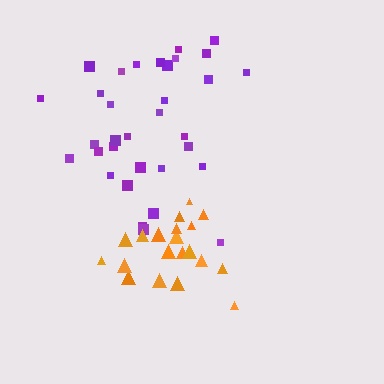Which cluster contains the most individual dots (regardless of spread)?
Purple (33).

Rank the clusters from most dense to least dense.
orange, purple.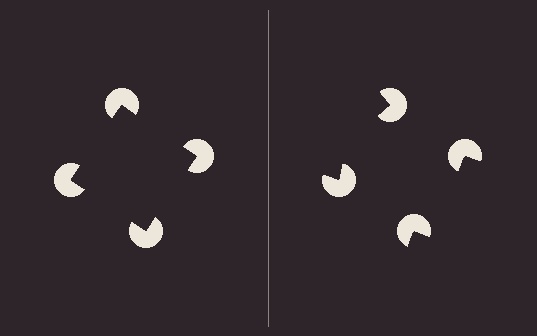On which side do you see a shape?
An illusory square appears on the left side. On the right side the wedge cuts are rotated, so no coherent shape forms.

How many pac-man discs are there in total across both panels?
8 — 4 on each side.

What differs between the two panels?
The pac-man discs are positioned identically on both sides; only the wedge orientations differ. On the left they align to a square; on the right they are misaligned.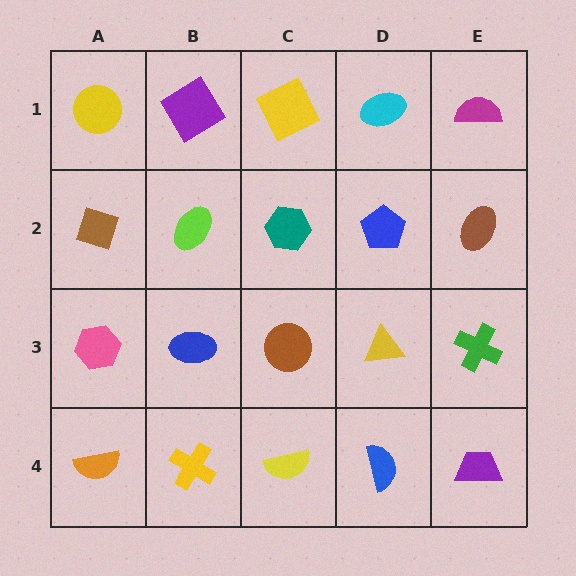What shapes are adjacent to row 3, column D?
A blue pentagon (row 2, column D), a blue semicircle (row 4, column D), a brown circle (row 3, column C), a green cross (row 3, column E).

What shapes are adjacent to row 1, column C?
A teal hexagon (row 2, column C), a purple diamond (row 1, column B), a cyan ellipse (row 1, column D).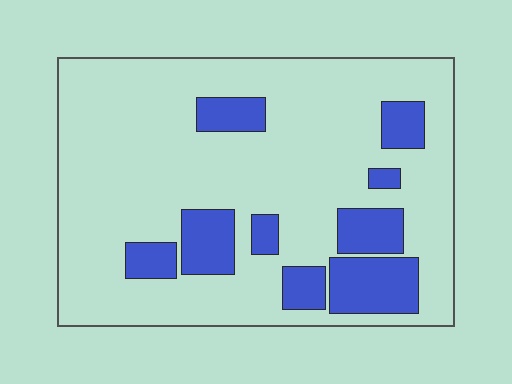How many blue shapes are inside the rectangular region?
9.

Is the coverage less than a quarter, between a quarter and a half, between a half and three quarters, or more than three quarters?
Less than a quarter.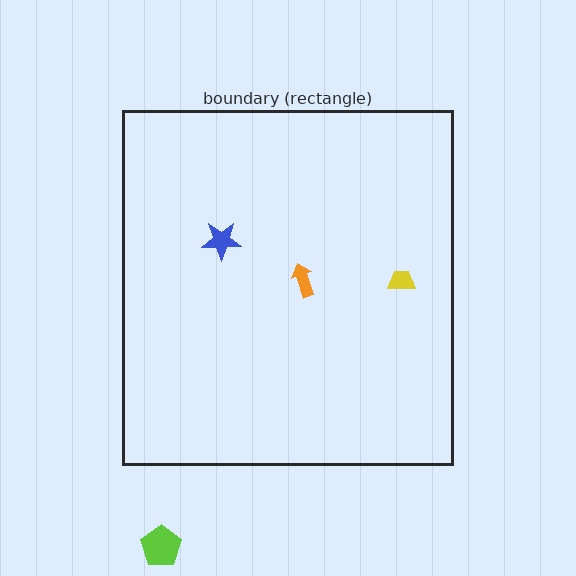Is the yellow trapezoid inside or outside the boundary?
Inside.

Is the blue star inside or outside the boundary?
Inside.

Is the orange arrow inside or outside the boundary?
Inside.